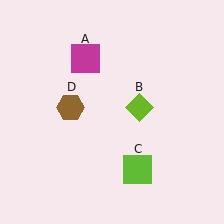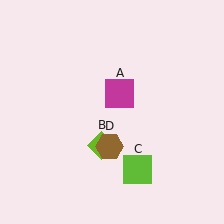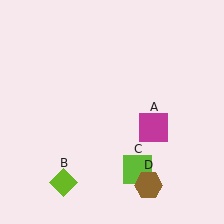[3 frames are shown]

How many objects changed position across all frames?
3 objects changed position: magenta square (object A), lime diamond (object B), brown hexagon (object D).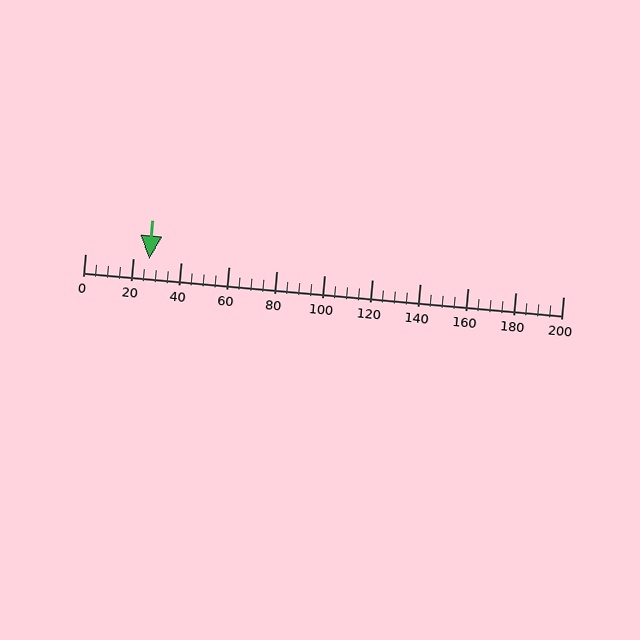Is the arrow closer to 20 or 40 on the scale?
The arrow is closer to 20.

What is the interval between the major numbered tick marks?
The major tick marks are spaced 20 units apart.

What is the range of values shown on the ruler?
The ruler shows values from 0 to 200.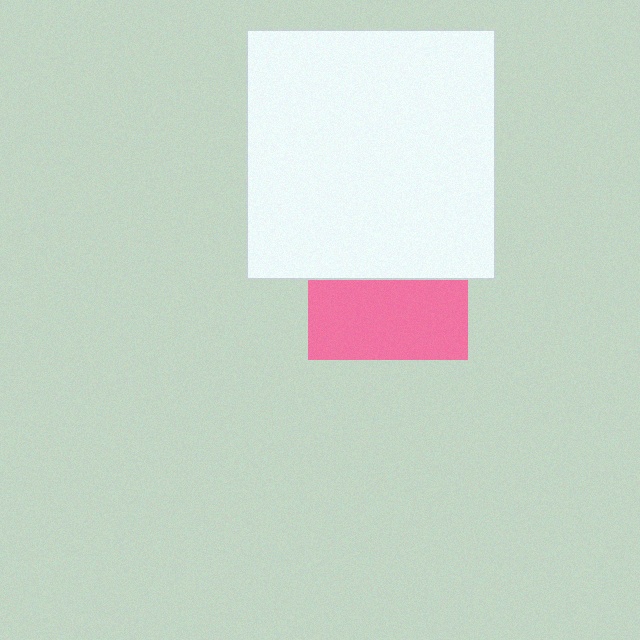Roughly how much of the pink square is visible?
About half of it is visible (roughly 50%).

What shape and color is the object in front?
The object in front is a white square.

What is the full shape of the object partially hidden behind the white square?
The partially hidden object is a pink square.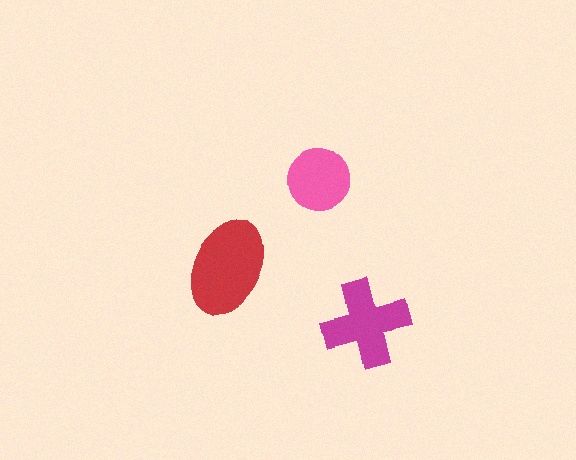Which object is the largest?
The red ellipse.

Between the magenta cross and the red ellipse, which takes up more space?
The red ellipse.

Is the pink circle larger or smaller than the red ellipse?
Smaller.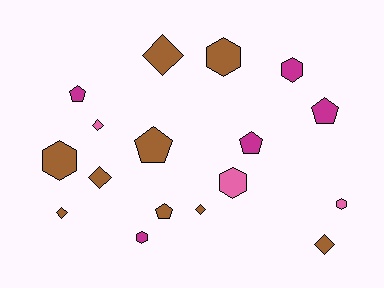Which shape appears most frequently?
Diamond, with 6 objects.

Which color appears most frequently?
Brown, with 9 objects.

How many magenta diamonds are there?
There are no magenta diamonds.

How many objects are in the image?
There are 17 objects.